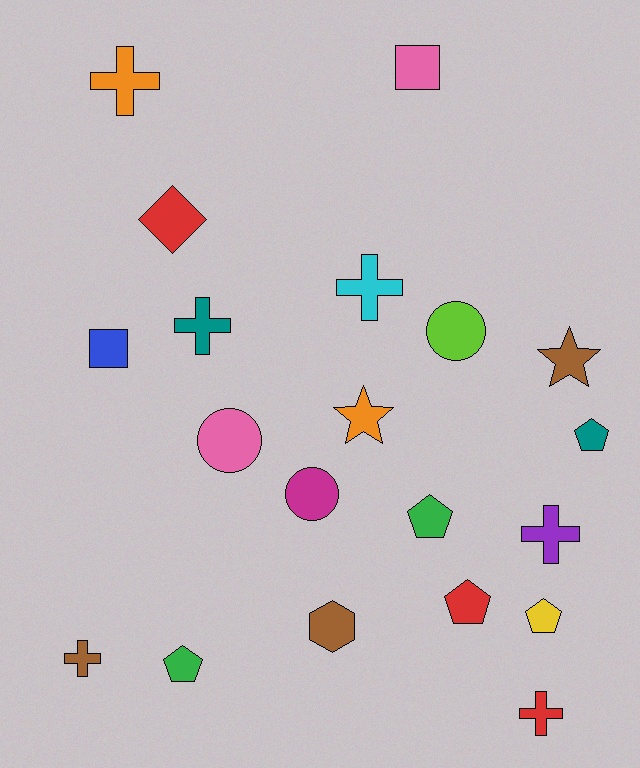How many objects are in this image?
There are 20 objects.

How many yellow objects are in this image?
There is 1 yellow object.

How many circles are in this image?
There are 3 circles.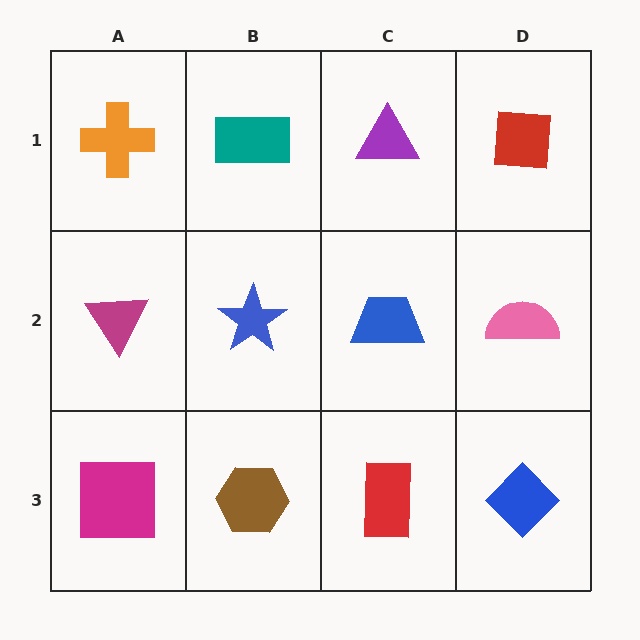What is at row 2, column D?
A pink semicircle.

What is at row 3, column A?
A magenta square.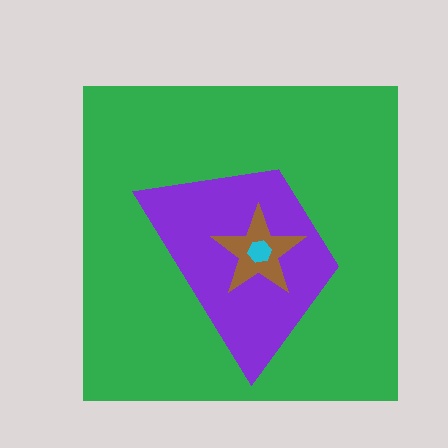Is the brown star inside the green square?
Yes.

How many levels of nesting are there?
4.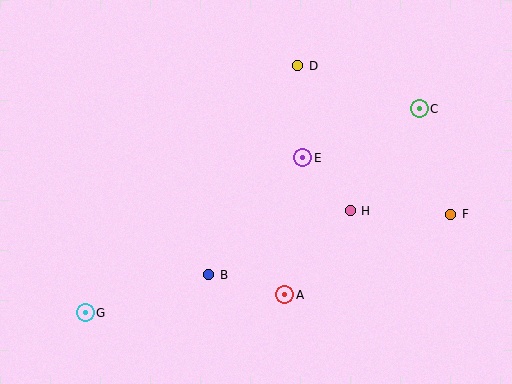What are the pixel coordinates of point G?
Point G is at (85, 313).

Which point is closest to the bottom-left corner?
Point G is closest to the bottom-left corner.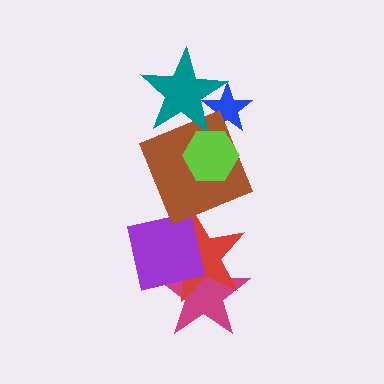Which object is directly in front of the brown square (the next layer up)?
The teal star is directly in front of the brown square.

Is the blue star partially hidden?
Yes, it is partially covered by another shape.